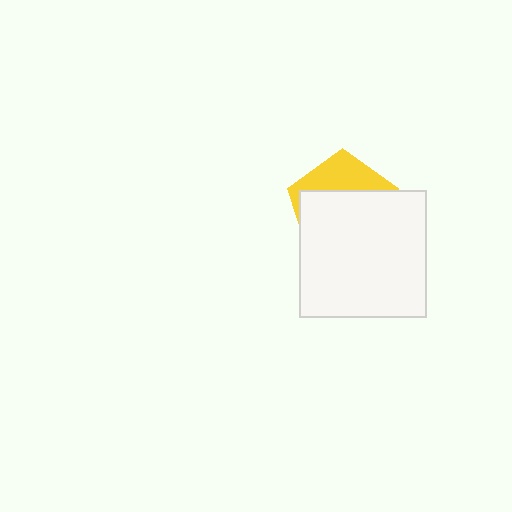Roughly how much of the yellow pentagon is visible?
A small part of it is visible (roughly 32%).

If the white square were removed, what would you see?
You would see the complete yellow pentagon.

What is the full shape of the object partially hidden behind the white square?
The partially hidden object is a yellow pentagon.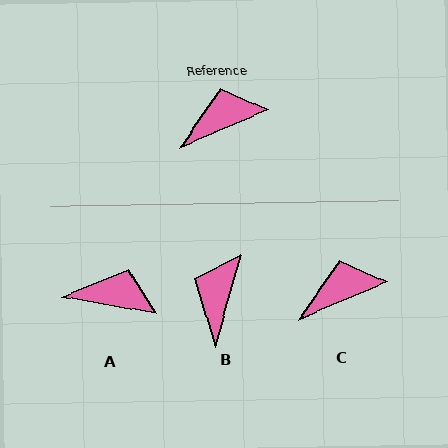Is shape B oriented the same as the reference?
No, it is off by about 52 degrees.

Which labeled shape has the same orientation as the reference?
C.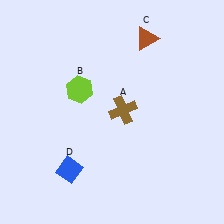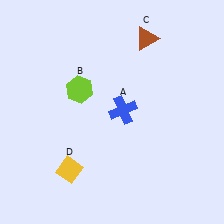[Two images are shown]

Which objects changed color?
A changed from brown to blue. D changed from blue to yellow.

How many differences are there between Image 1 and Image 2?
There are 2 differences between the two images.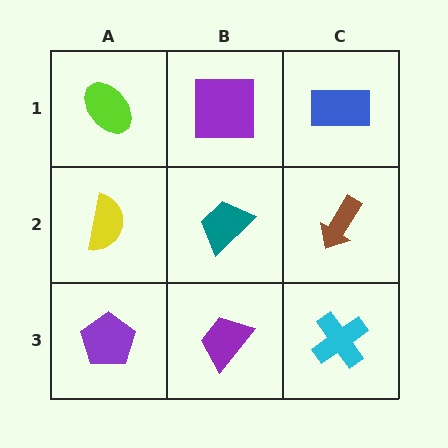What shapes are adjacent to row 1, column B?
A teal trapezoid (row 2, column B), a lime ellipse (row 1, column A), a blue rectangle (row 1, column C).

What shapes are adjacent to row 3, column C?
A brown arrow (row 2, column C), a purple trapezoid (row 3, column B).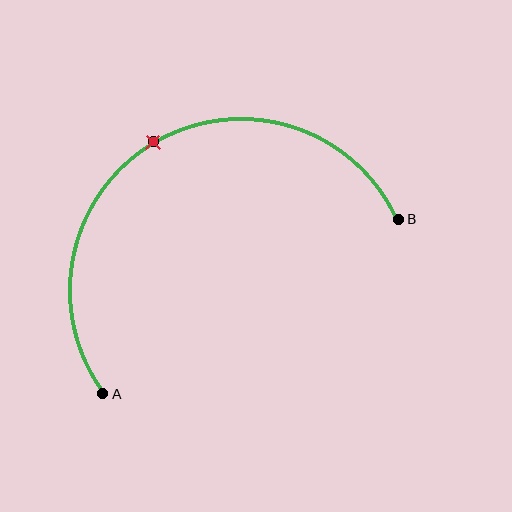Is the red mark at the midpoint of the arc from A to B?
Yes. The red mark lies on the arc at equal arc-length from both A and B — it is the arc midpoint.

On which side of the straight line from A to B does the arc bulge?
The arc bulges above the straight line connecting A and B.